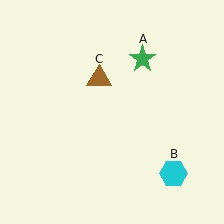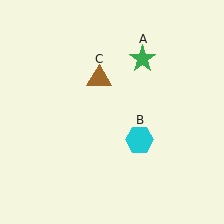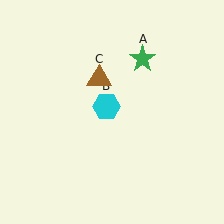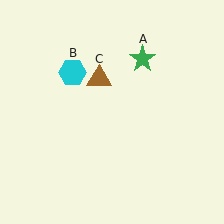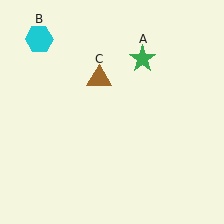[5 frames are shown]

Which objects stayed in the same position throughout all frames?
Green star (object A) and brown triangle (object C) remained stationary.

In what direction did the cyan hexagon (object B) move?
The cyan hexagon (object B) moved up and to the left.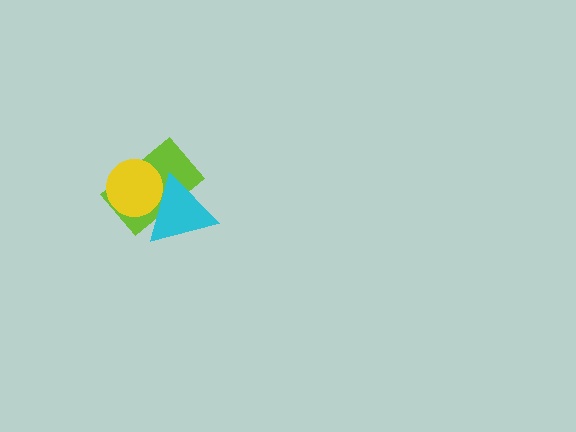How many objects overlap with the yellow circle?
2 objects overlap with the yellow circle.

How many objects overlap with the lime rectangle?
2 objects overlap with the lime rectangle.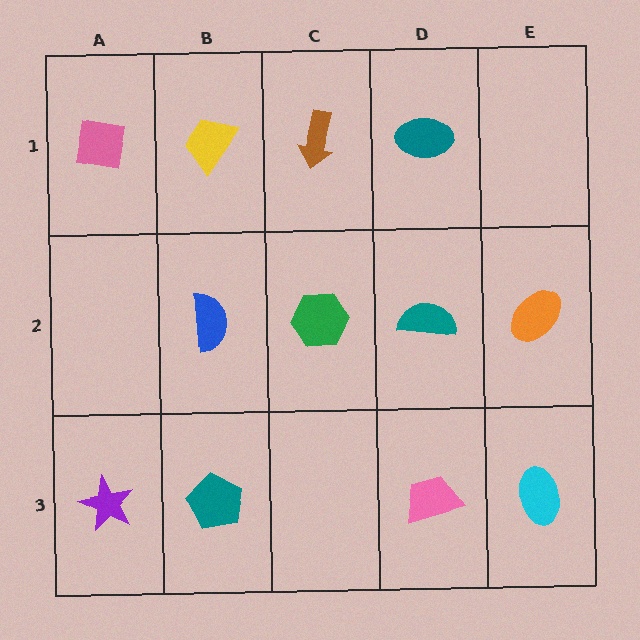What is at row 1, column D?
A teal ellipse.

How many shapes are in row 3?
4 shapes.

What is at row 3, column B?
A teal pentagon.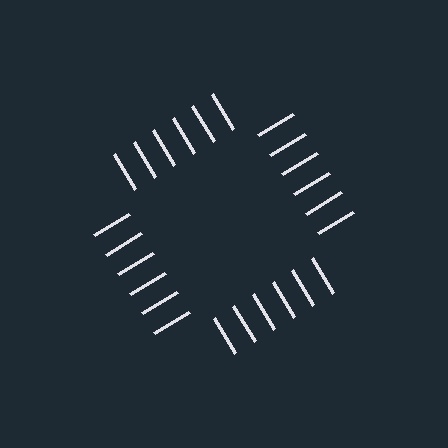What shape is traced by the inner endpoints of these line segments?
An illusory square — the line segments terminate on its edges but no continuous stroke is drawn.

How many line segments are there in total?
24 — 6 along each of the 4 edges.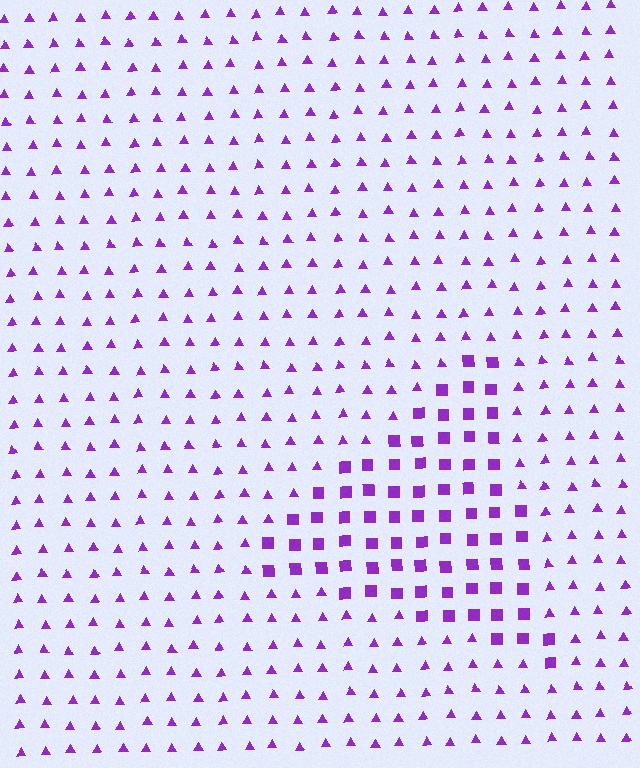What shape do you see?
I see a triangle.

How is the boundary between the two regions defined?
The boundary is defined by a change in element shape: squares inside vs. triangles outside. All elements share the same color and spacing.